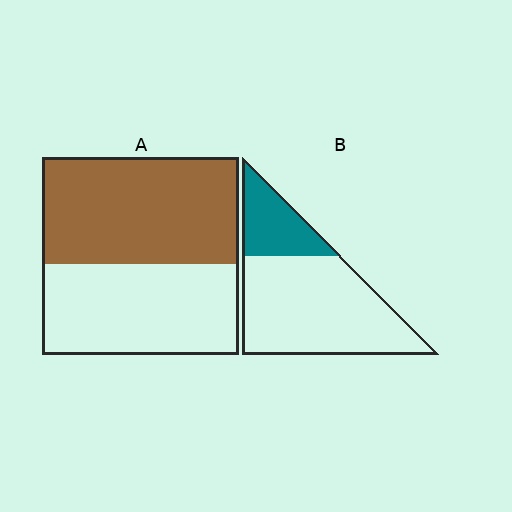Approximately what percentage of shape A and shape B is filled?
A is approximately 55% and B is approximately 25%.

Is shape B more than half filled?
No.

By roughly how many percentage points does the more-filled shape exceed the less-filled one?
By roughly 30 percentage points (A over B).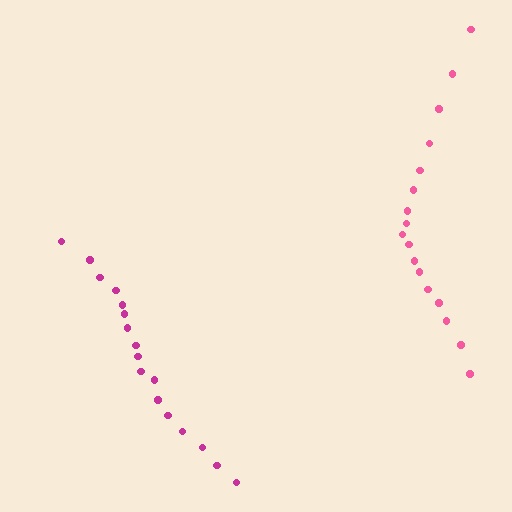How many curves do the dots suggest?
There are 2 distinct paths.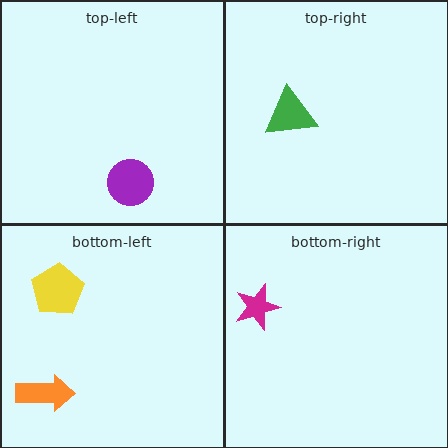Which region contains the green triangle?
The top-right region.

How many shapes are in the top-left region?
1.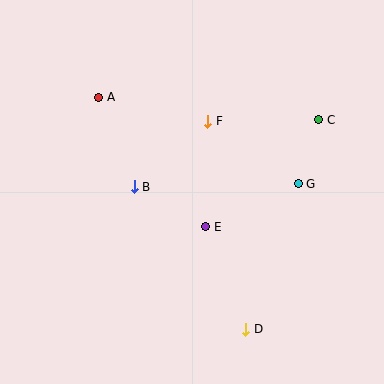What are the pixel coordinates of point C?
Point C is at (319, 120).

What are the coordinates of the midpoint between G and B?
The midpoint between G and B is at (216, 185).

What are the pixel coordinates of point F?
Point F is at (208, 121).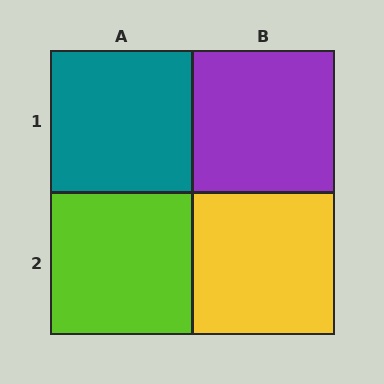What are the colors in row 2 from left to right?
Lime, yellow.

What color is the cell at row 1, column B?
Purple.